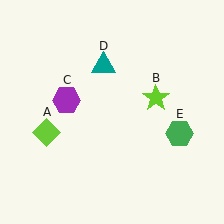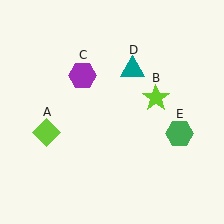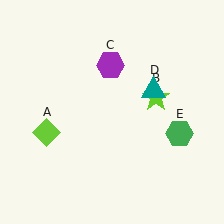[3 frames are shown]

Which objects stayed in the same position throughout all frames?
Lime diamond (object A) and lime star (object B) and green hexagon (object E) remained stationary.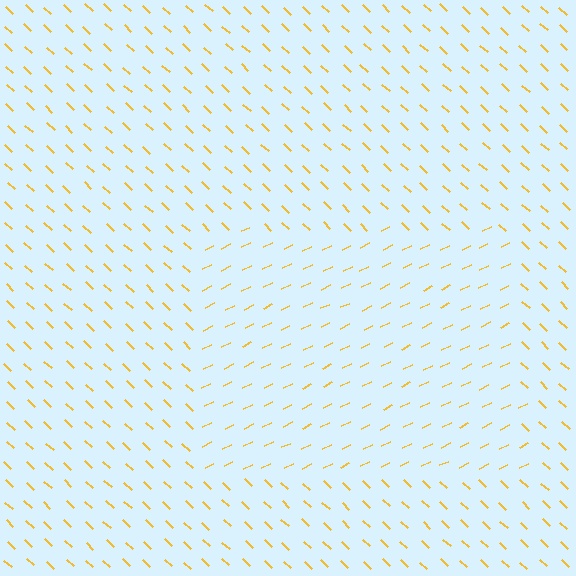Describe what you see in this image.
The image is filled with small yellow line segments. A rectangle region in the image has lines oriented differently from the surrounding lines, creating a visible texture boundary.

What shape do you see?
I see a rectangle.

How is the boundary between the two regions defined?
The boundary is defined purely by a change in line orientation (approximately 69 degrees difference). All lines are the same color and thickness.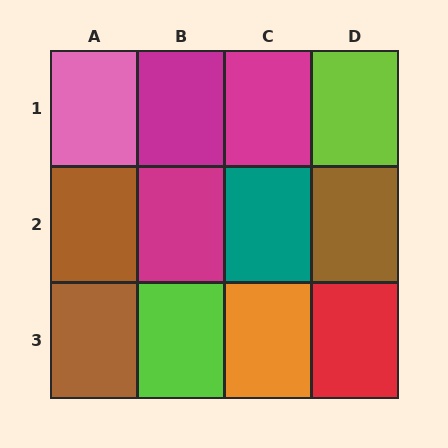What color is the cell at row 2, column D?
Brown.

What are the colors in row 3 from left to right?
Brown, lime, orange, red.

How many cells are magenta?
3 cells are magenta.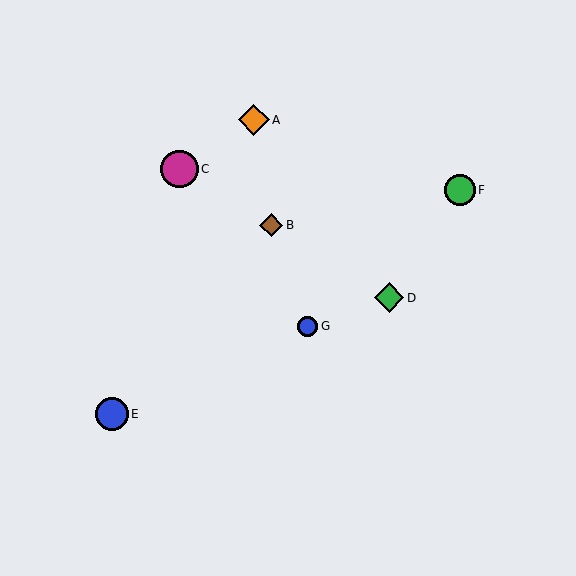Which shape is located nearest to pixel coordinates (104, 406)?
The blue circle (labeled E) at (112, 414) is nearest to that location.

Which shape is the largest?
The magenta circle (labeled C) is the largest.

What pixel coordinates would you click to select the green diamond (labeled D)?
Click at (389, 298) to select the green diamond D.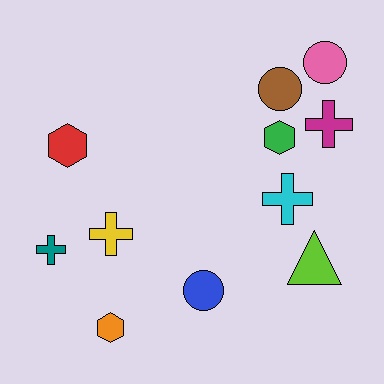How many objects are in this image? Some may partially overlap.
There are 11 objects.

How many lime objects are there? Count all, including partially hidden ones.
There is 1 lime object.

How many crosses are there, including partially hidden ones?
There are 4 crosses.